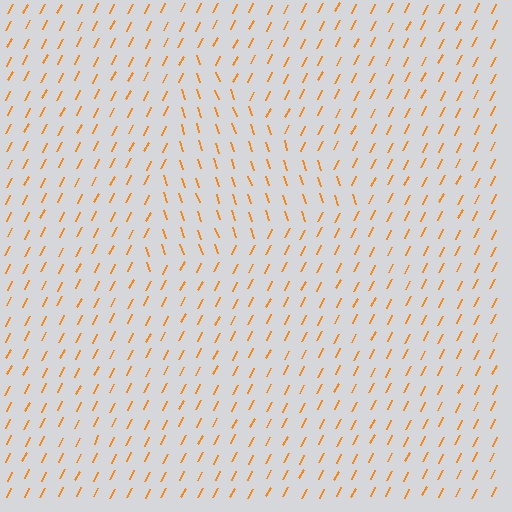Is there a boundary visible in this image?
Yes, there is a texture boundary formed by a change in line orientation.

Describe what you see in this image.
The image is filled with small orange line segments. A triangle region in the image has lines oriented differently from the surrounding lines, creating a visible texture boundary.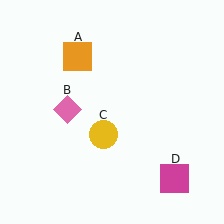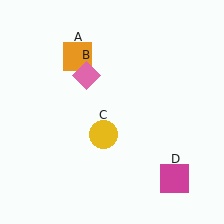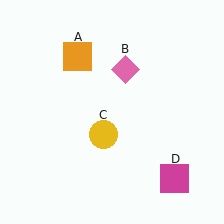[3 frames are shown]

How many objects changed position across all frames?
1 object changed position: pink diamond (object B).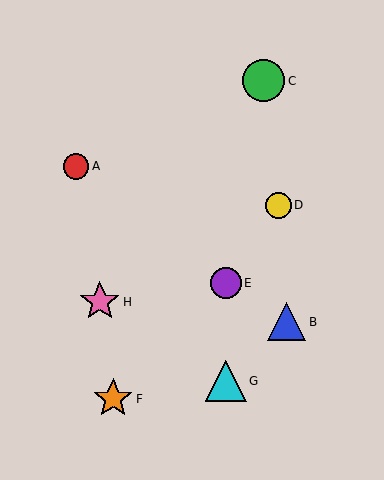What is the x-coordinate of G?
Object G is at x≈226.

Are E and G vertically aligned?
Yes, both are at x≈226.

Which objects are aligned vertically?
Objects E, G are aligned vertically.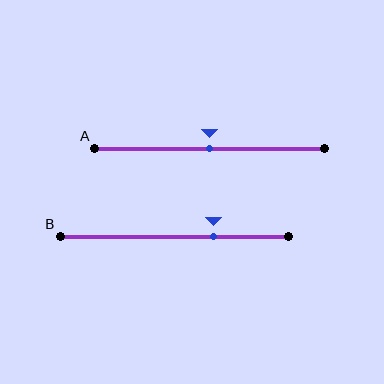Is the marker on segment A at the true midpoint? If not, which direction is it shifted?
Yes, the marker on segment A is at the true midpoint.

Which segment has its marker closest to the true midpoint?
Segment A has its marker closest to the true midpoint.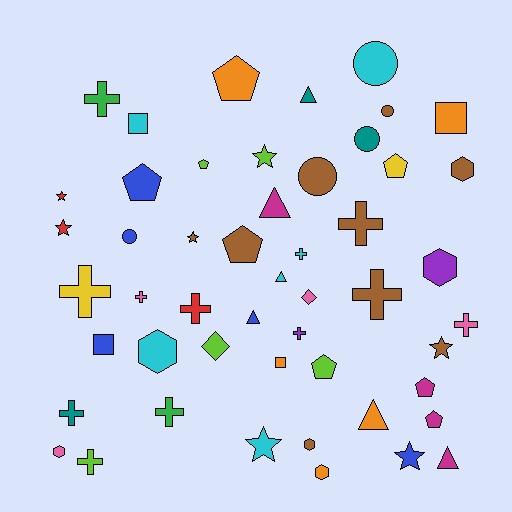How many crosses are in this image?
There are 12 crosses.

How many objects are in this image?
There are 50 objects.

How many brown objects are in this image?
There are 9 brown objects.